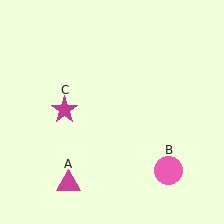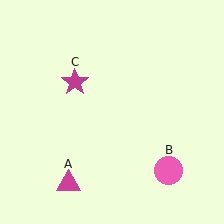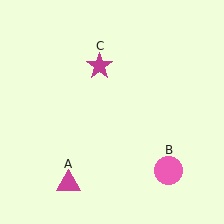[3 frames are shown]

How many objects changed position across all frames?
1 object changed position: magenta star (object C).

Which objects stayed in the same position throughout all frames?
Magenta triangle (object A) and pink circle (object B) remained stationary.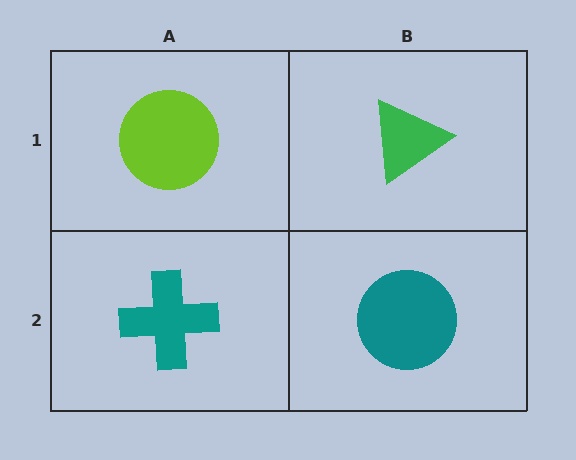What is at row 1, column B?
A green triangle.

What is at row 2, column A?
A teal cross.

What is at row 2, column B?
A teal circle.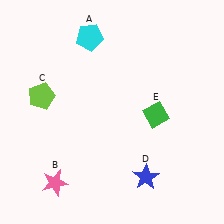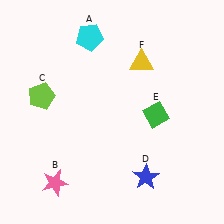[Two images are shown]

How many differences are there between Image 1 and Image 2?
There is 1 difference between the two images.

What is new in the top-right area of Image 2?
A yellow triangle (F) was added in the top-right area of Image 2.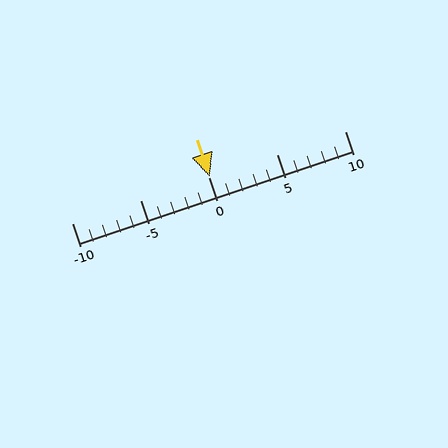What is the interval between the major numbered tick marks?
The major tick marks are spaced 5 units apart.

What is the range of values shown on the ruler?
The ruler shows values from -10 to 10.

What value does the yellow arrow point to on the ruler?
The yellow arrow points to approximately 0.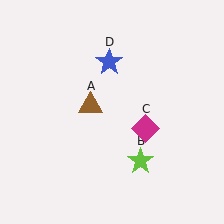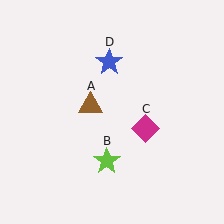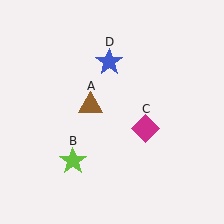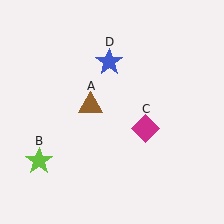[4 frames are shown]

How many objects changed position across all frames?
1 object changed position: lime star (object B).